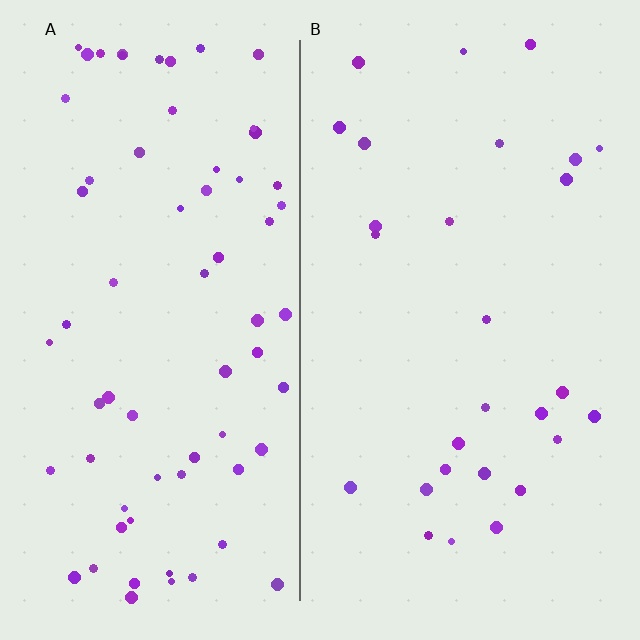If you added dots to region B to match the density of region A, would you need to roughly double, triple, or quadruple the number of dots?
Approximately double.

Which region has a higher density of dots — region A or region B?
A (the left).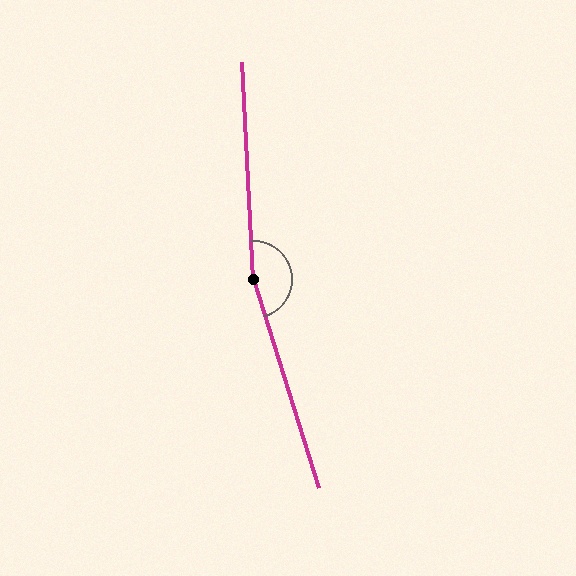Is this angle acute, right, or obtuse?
It is obtuse.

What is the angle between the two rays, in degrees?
Approximately 165 degrees.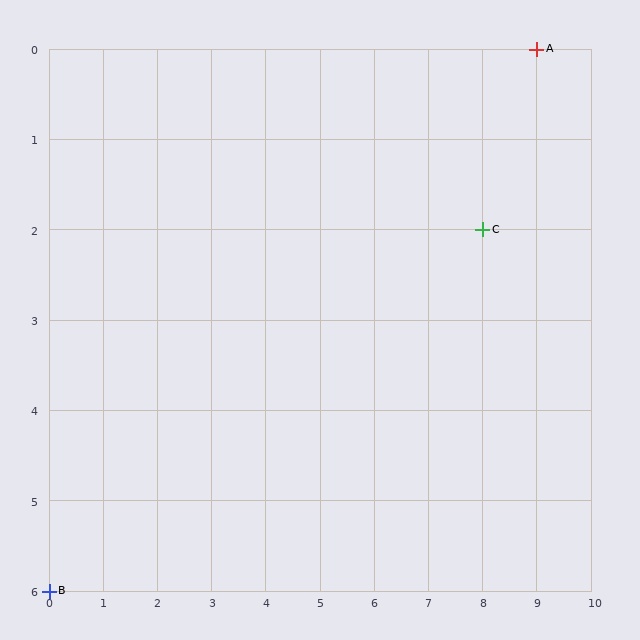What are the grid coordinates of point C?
Point C is at grid coordinates (8, 2).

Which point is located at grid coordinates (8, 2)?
Point C is at (8, 2).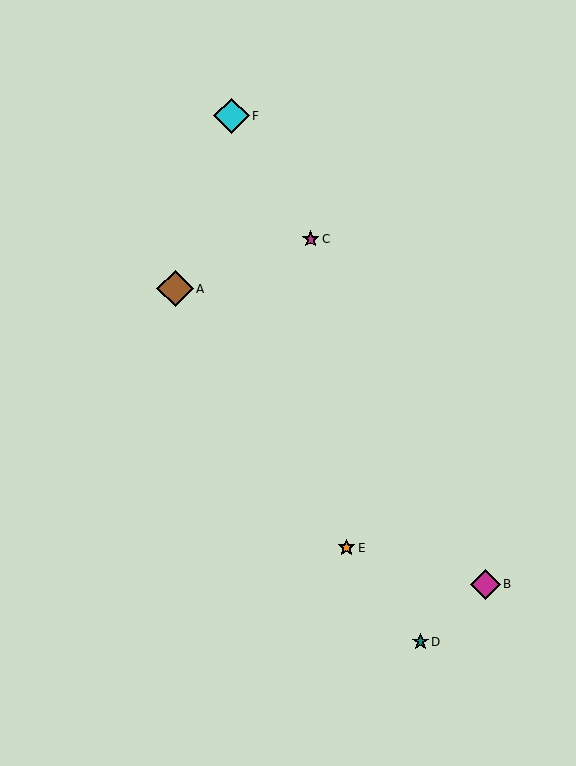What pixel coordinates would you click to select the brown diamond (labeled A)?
Click at (175, 289) to select the brown diamond A.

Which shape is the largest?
The brown diamond (labeled A) is the largest.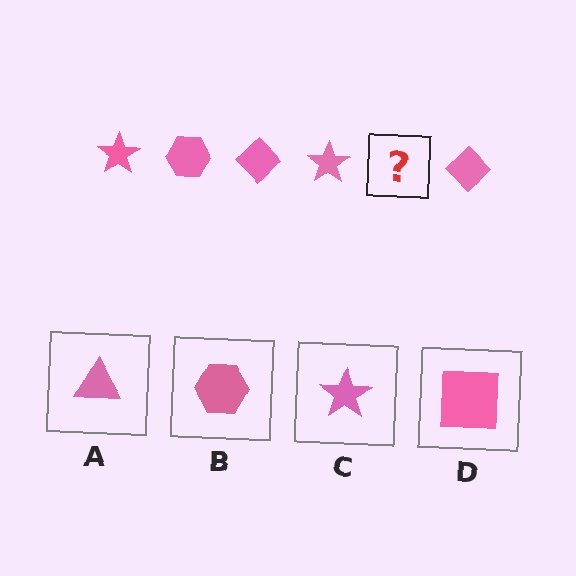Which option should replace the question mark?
Option B.